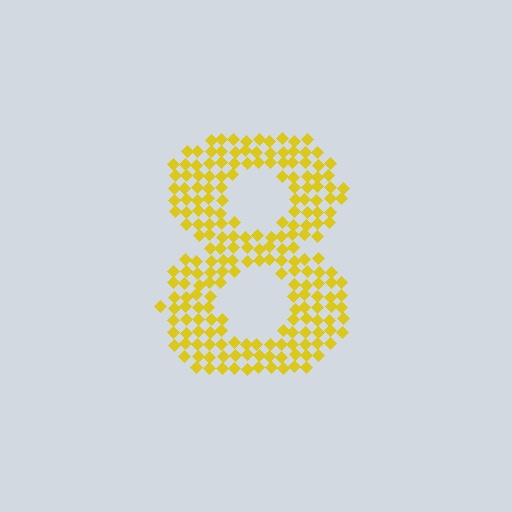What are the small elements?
The small elements are diamonds.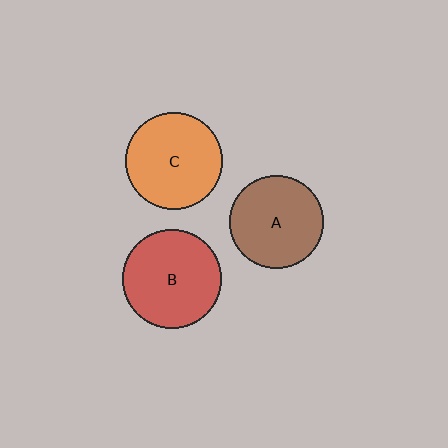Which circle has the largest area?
Circle B (red).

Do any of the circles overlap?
No, none of the circles overlap.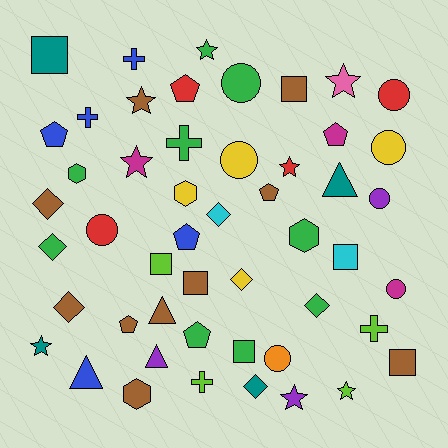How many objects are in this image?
There are 50 objects.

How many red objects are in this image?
There are 4 red objects.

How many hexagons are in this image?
There are 4 hexagons.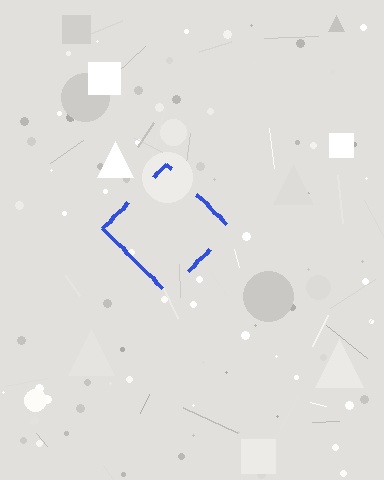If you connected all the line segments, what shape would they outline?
They would outline a diamond.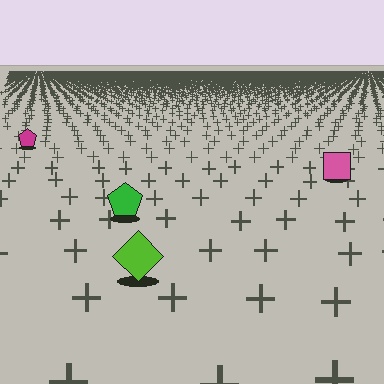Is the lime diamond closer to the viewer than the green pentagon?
Yes. The lime diamond is closer — you can tell from the texture gradient: the ground texture is coarser near it.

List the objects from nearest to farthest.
From nearest to farthest: the lime diamond, the green pentagon, the pink square, the magenta pentagon.